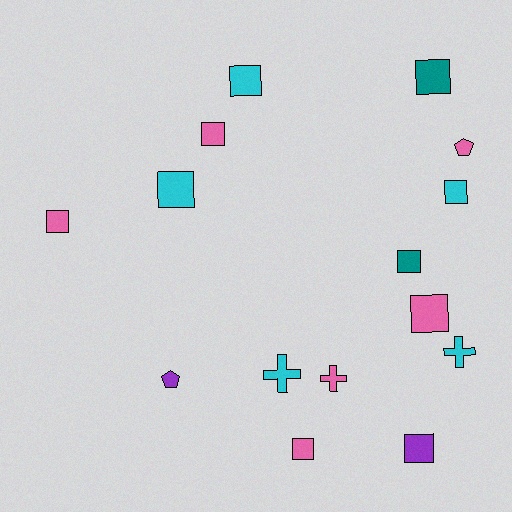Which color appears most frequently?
Pink, with 6 objects.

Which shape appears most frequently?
Square, with 10 objects.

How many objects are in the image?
There are 15 objects.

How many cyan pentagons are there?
There are no cyan pentagons.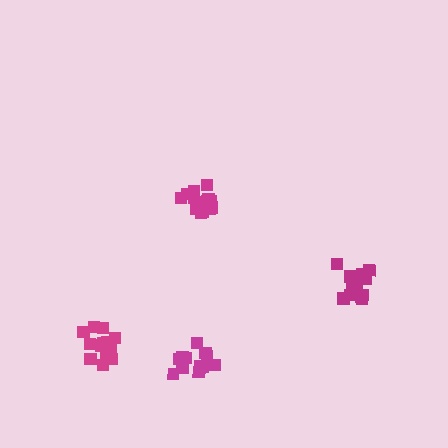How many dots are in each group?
Group 1: 16 dots, Group 2: 18 dots, Group 3: 16 dots, Group 4: 13 dots (63 total).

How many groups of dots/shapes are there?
There are 4 groups.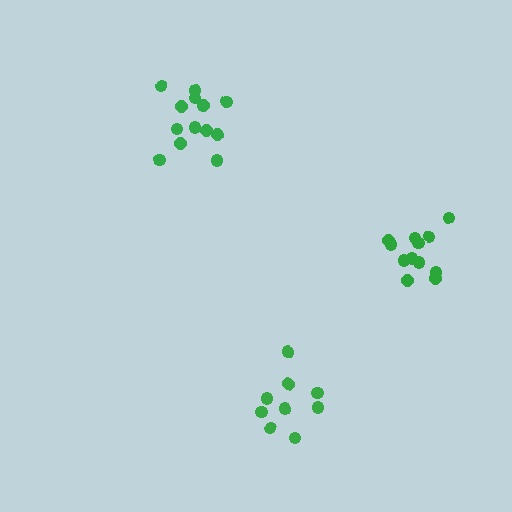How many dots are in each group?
Group 1: 14 dots, Group 2: 12 dots, Group 3: 9 dots (35 total).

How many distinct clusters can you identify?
There are 3 distinct clusters.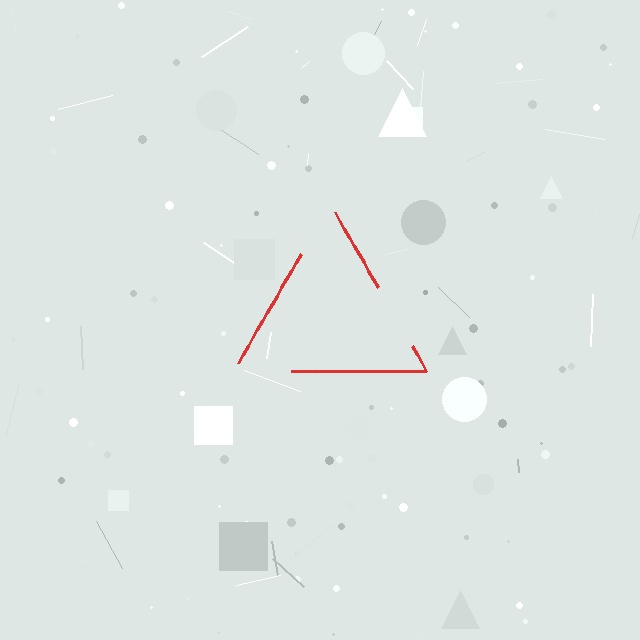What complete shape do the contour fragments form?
The contour fragments form a triangle.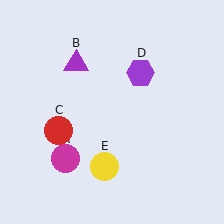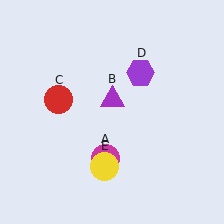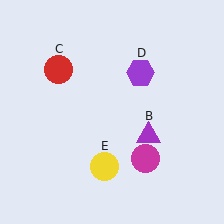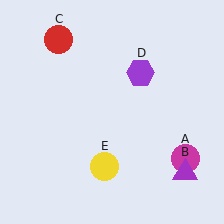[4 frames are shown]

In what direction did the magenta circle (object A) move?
The magenta circle (object A) moved right.